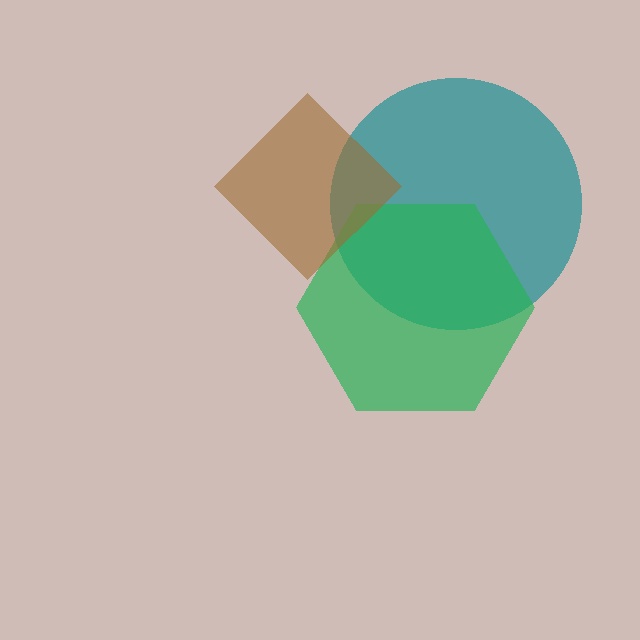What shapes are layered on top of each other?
The layered shapes are: a teal circle, a green hexagon, a brown diamond.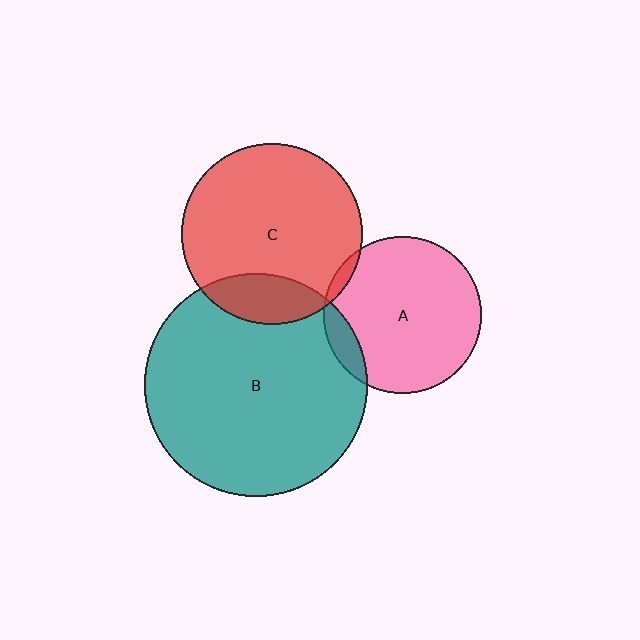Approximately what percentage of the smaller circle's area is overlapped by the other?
Approximately 20%.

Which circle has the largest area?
Circle B (teal).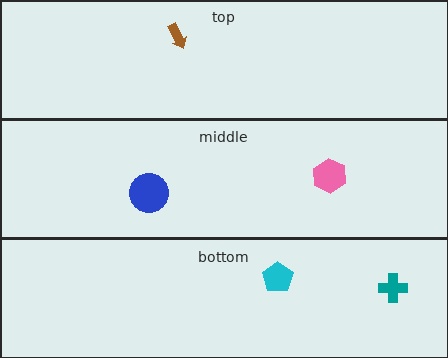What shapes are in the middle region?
The blue circle, the pink hexagon.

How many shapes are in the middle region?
2.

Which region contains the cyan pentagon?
The bottom region.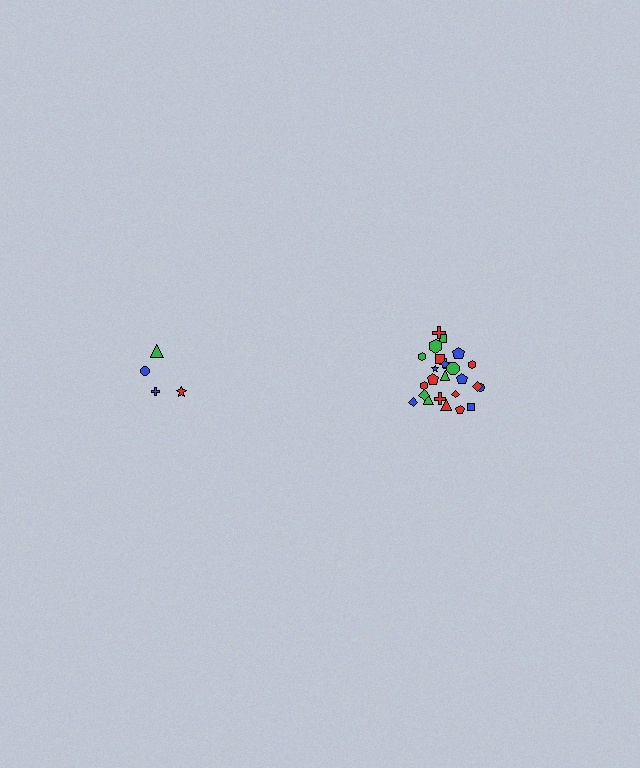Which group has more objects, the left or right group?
The right group.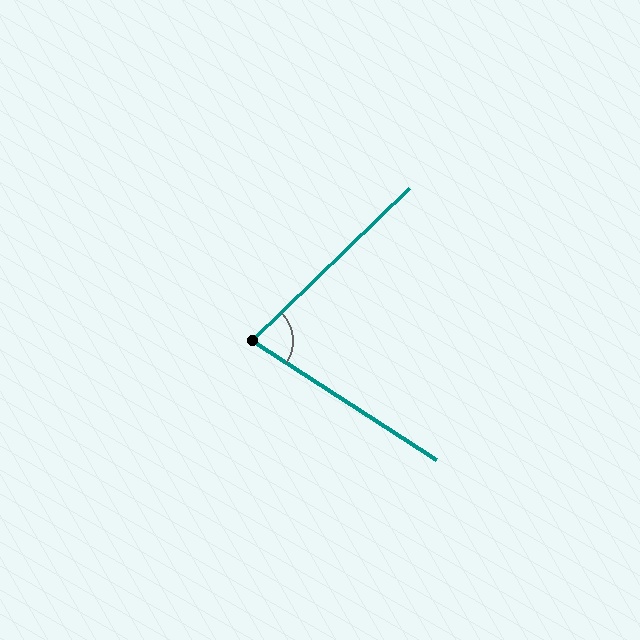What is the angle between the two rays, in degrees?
Approximately 77 degrees.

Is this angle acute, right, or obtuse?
It is acute.